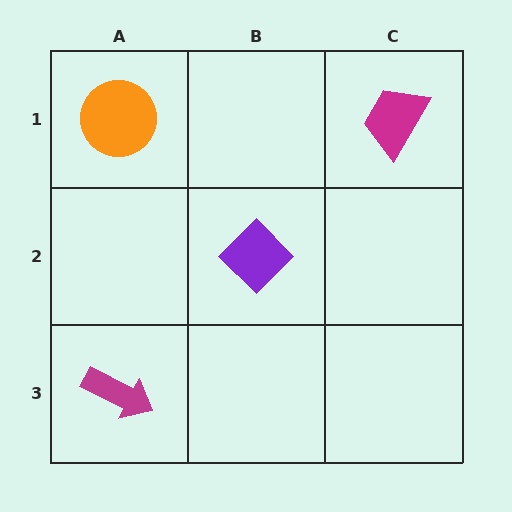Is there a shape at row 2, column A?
No, that cell is empty.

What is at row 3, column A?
A magenta arrow.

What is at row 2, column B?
A purple diamond.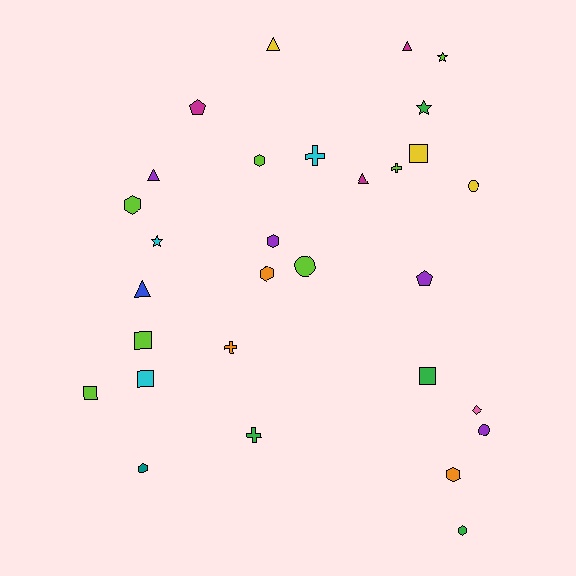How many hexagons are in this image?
There are 7 hexagons.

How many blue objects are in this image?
There is 1 blue object.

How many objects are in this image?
There are 30 objects.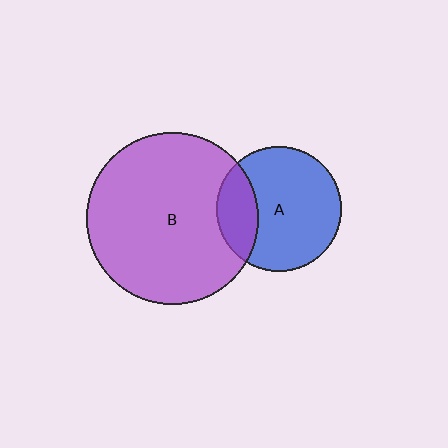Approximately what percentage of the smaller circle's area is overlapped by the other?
Approximately 25%.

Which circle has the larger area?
Circle B (purple).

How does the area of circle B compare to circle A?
Approximately 1.9 times.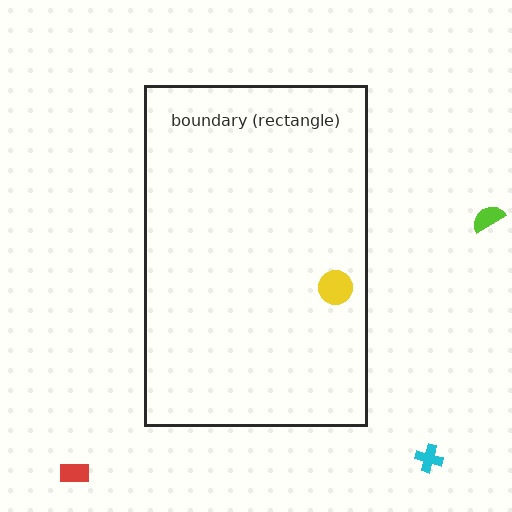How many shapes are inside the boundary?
1 inside, 3 outside.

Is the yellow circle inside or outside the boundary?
Inside.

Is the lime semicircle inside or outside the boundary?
Outside.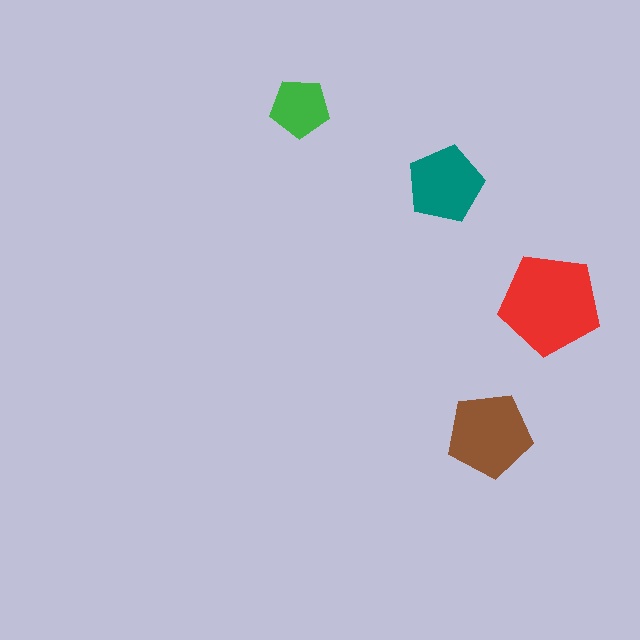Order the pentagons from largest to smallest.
the red one, the brown one, the teal one, the green one.